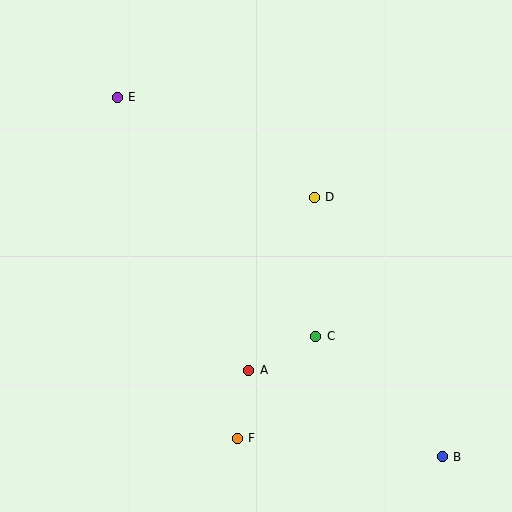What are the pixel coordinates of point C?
Point C is at (316, 336).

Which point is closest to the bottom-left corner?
Point F is closest to the bottom-left corner.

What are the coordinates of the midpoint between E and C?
The midpoint between E and C is at (217, 217).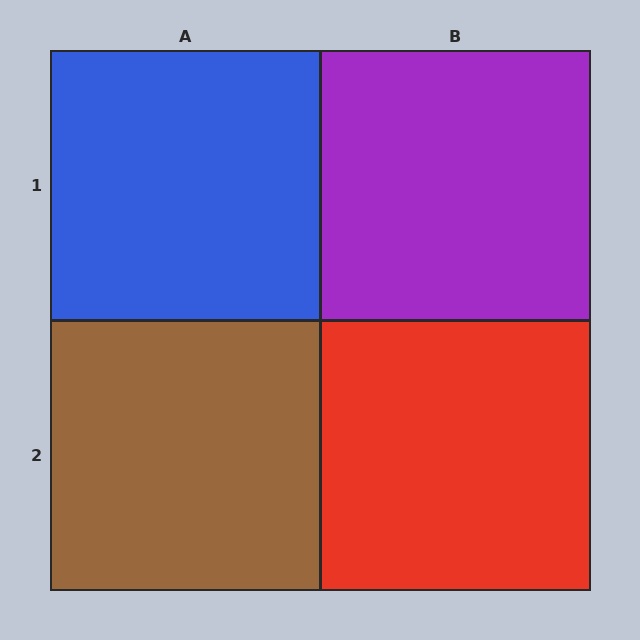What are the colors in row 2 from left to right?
Brown, red.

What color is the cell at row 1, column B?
Purple.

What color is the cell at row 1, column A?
Blue.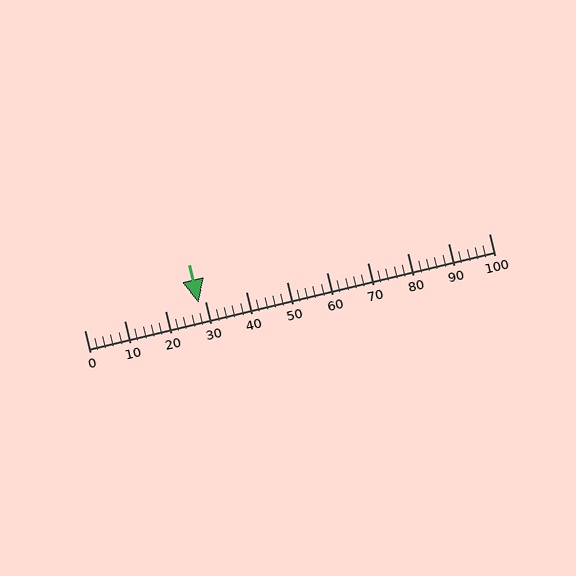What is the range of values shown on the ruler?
The ruler shows values from 0 to 100.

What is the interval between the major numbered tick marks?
The major tick marks are spaced 10 units apart.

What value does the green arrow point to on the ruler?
The green arrow points to approximately 28.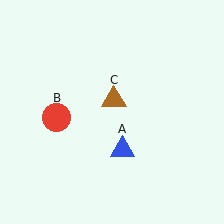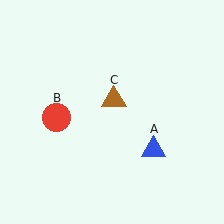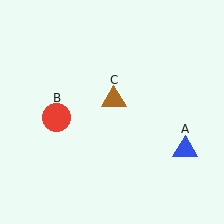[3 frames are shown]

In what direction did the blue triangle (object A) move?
The blue triangle (object A) moved right.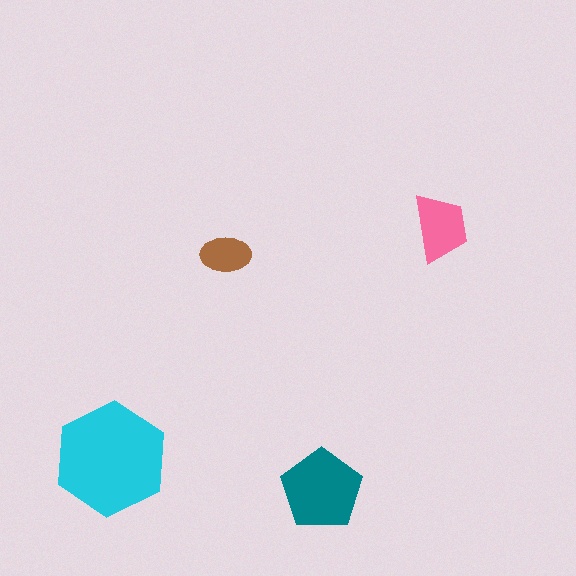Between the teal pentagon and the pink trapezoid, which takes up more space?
The teal pentagon.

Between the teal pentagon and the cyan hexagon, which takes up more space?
The cyan hexagon.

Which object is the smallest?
The brown ellipse.